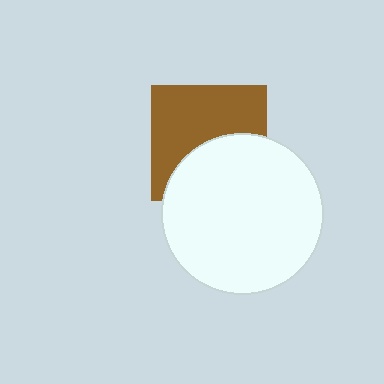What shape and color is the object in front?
The object in front is a white circle.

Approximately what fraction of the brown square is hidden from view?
Roughly 43% of the brown square is hidden behind the white circle.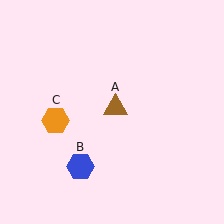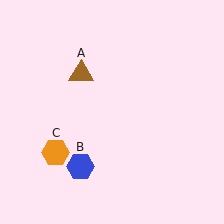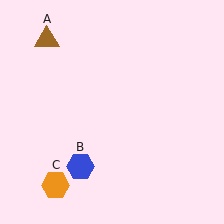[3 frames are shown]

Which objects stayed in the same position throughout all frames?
Blue hexagon (object B) remained stationary.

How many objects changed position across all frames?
2 objects changed position: brown triangle (object A), orange hexagon (object C).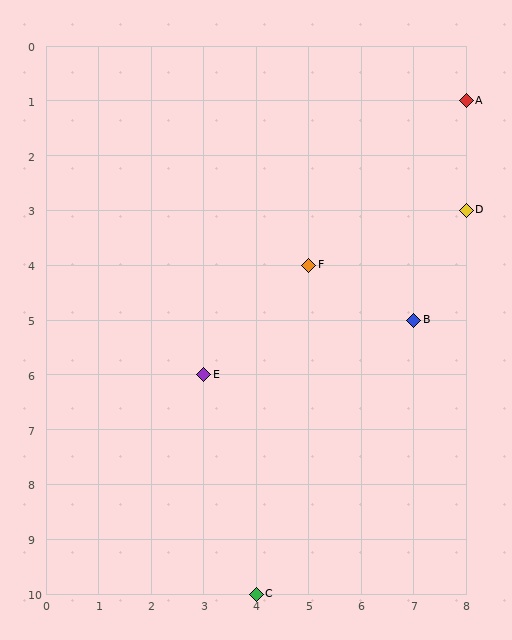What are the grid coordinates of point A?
Point A is at grid coordinates (8, 1).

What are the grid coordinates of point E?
Point E is at grid coordinates (3, 6).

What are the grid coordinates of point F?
Point F is at grid coordinates (5, 4).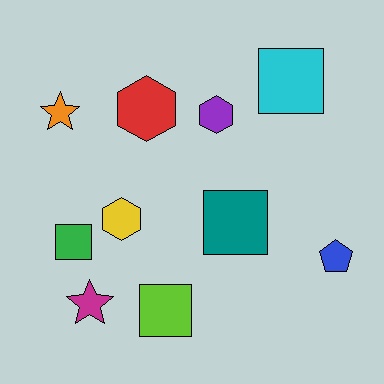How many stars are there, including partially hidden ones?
There are 2 stars.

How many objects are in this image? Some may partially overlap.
There are 10 objects.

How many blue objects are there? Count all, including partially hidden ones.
There is 1 blue object.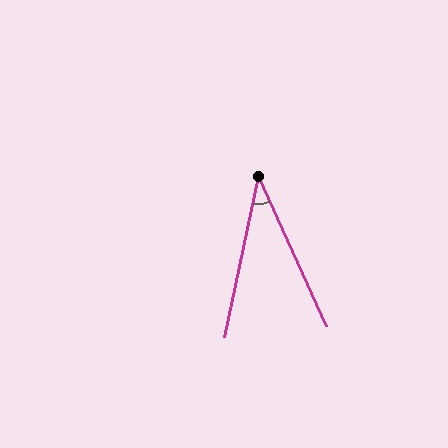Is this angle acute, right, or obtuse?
It is acute.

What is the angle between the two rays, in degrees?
Approximately 36 degrees.